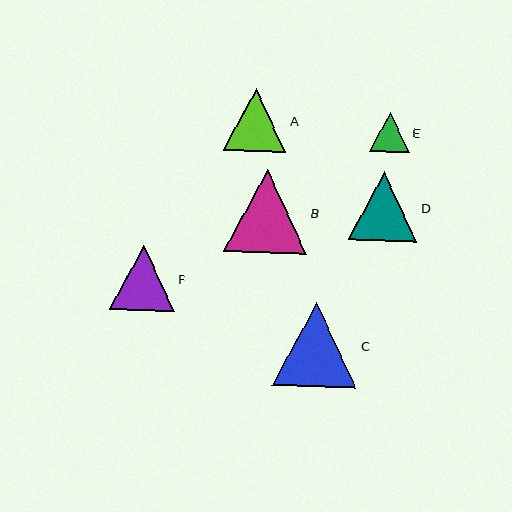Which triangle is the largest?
Triangle C is the largest with a size of approximately 84 pixels.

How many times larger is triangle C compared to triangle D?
Triangle C is approximately 1.2 times the size of triangle D.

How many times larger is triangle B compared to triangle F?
Triangle B is approximately 1.3 times the size of triangle F.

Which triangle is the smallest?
Triangle E is the smallest with a size of approximately 40 pixels.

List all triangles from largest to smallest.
From largest to smallest: C, B, D, F, A, E.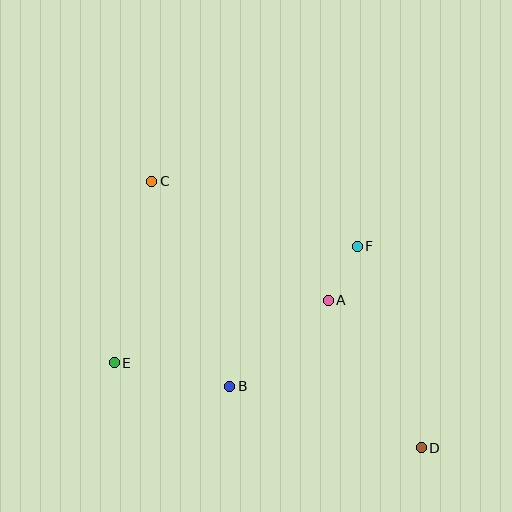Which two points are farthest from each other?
Points C and D are farthest from each other.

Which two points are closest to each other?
Points A and F are closest to each other.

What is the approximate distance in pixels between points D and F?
The distance between D and F is approximately 211 pixels.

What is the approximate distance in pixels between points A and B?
The distance between A and B is approximately 130 pixels.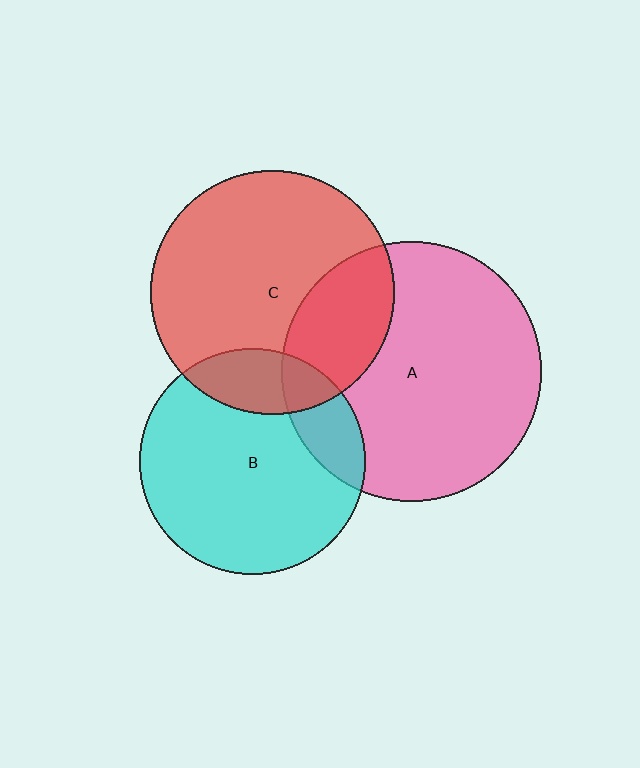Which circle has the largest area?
Circle A (pink).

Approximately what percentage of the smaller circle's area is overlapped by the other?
Approximately 20%.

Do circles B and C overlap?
Yes.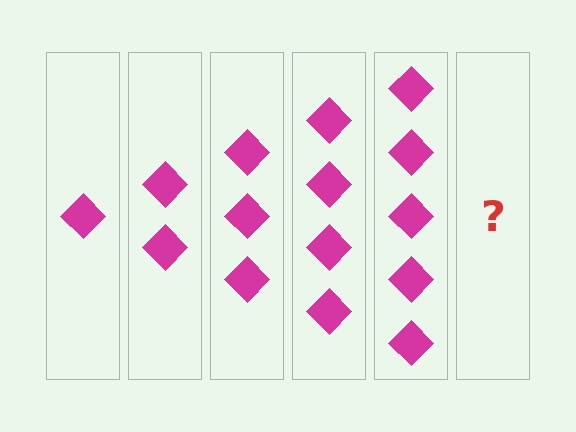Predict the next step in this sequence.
The next step is 6 diamonds.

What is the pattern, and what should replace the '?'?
The pattern is that each step adds one more diamond. The '?' should be 6 diamonds.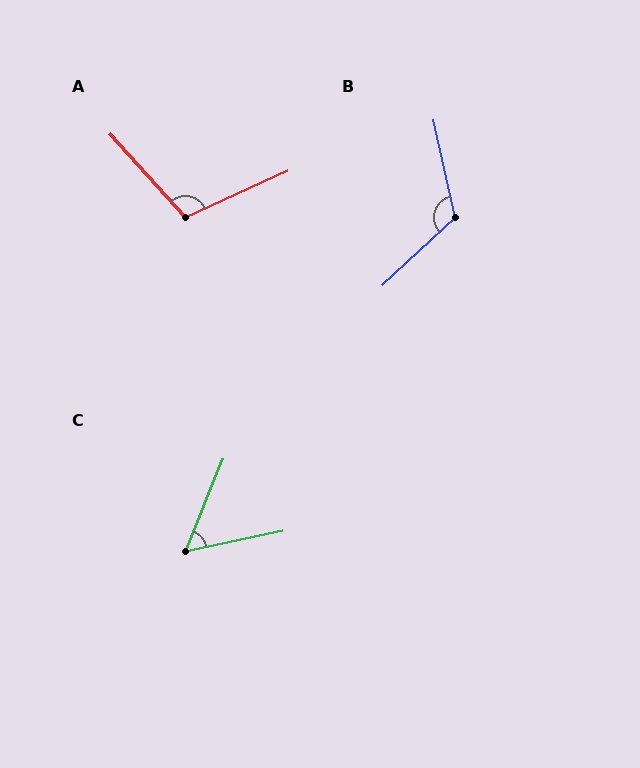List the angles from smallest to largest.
C (56°), A (108°), B (120°).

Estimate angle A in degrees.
Approximately 108 degrees.